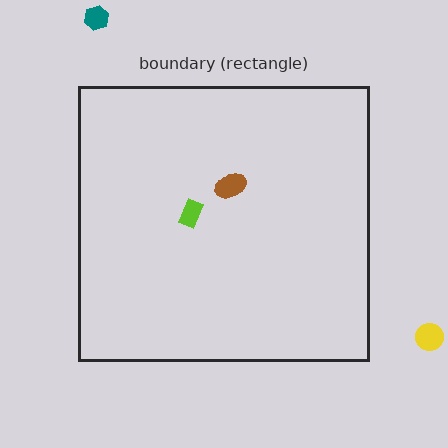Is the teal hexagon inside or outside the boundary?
Outside.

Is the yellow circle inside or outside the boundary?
Outside.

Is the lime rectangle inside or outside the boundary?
Inside.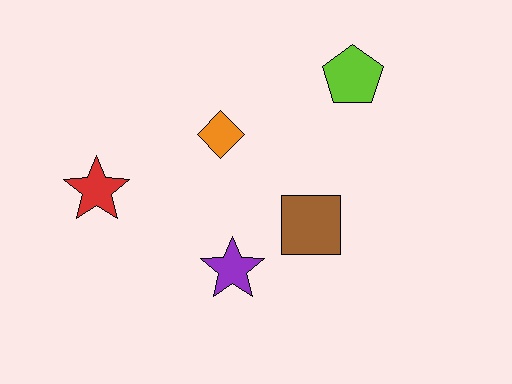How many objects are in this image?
There are 5 objects.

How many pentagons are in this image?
There is 1 pentagon.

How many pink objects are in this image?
There are no pink objects.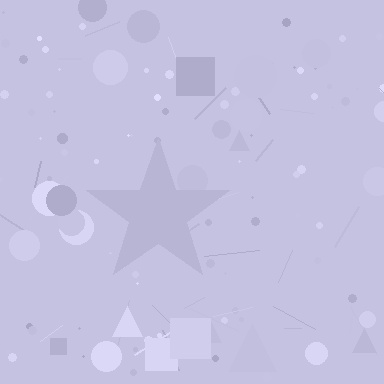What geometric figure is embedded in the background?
A star is embedded in the background.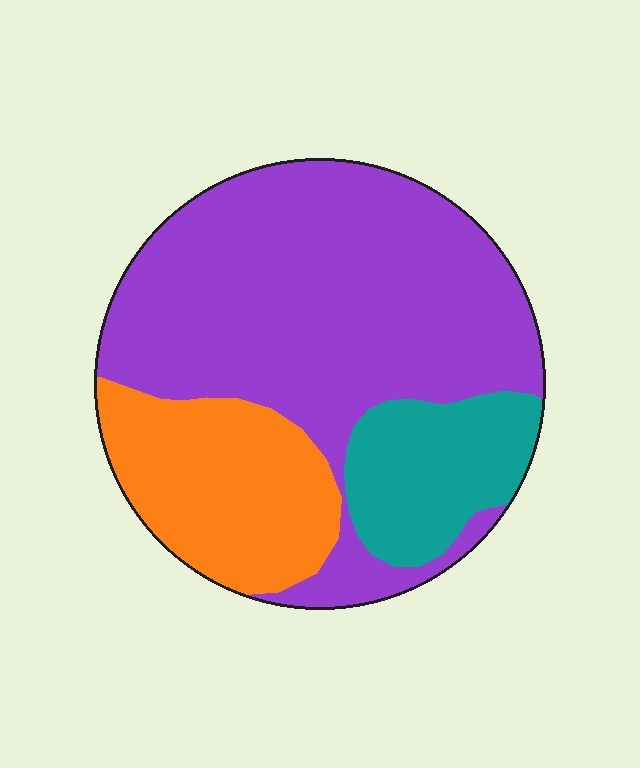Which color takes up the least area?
Teal, at roughly 15%.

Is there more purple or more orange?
Purple.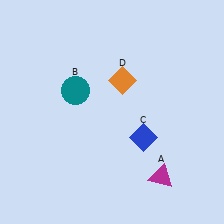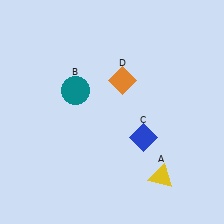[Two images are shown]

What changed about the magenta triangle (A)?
In Image 1, A is magenta. In Image 2, it changed to yellow.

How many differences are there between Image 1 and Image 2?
There is 1 difference between the two images.